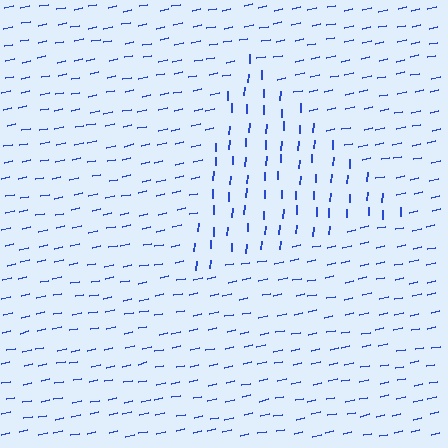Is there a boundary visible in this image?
Yes, there is a texture boundary formed by a change in line orientation.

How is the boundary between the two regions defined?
The boundary is defined purely by a change in line orientation (approximately 76 degrees difference). All lines are the same color and thickness.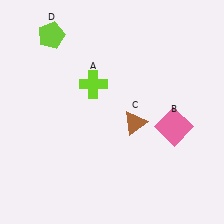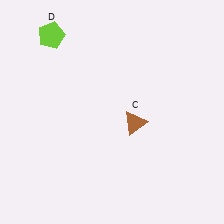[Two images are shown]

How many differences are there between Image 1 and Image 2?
There are 2 differences between the two images.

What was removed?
The lime cross (A), the pink square (B) were removed in Image 2.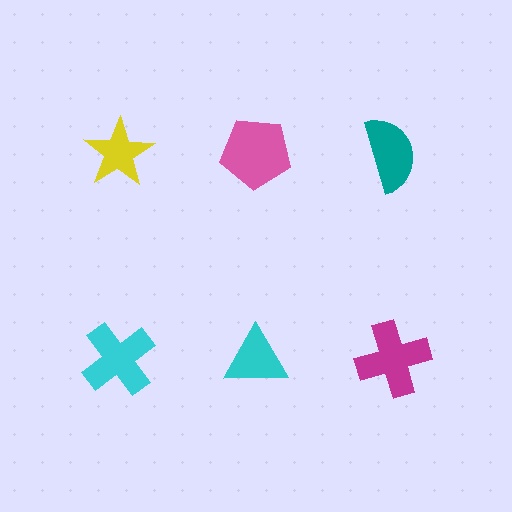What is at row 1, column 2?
A pink pentagon.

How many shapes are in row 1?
3 shapes.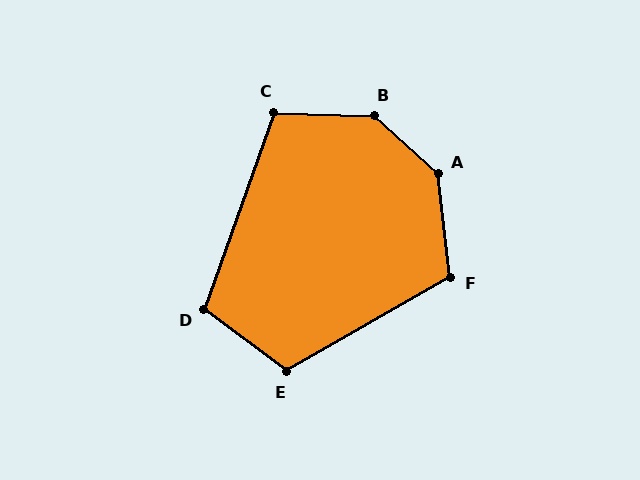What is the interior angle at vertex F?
Approximately 113 degrees (obtuse).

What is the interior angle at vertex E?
Approximately 114 degrees (obtuse).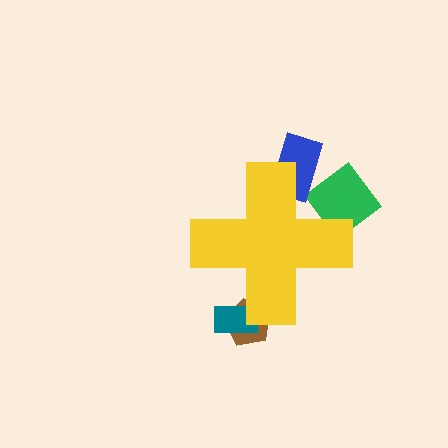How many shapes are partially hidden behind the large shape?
4 shapes are partially hidden.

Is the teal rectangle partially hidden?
Yes, the teal rectangle is partially hidden behind the yellow cross.